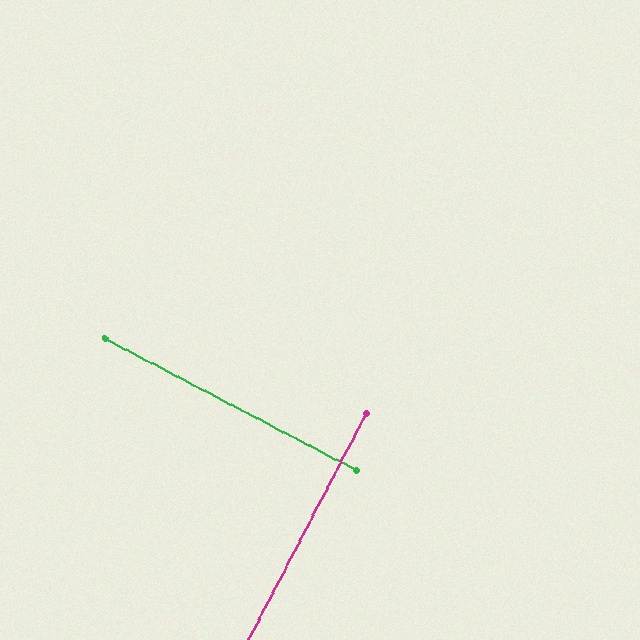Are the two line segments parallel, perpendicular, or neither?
Perpendicular — they meet at approximately 90°.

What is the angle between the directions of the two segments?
Approximately 90 degrees.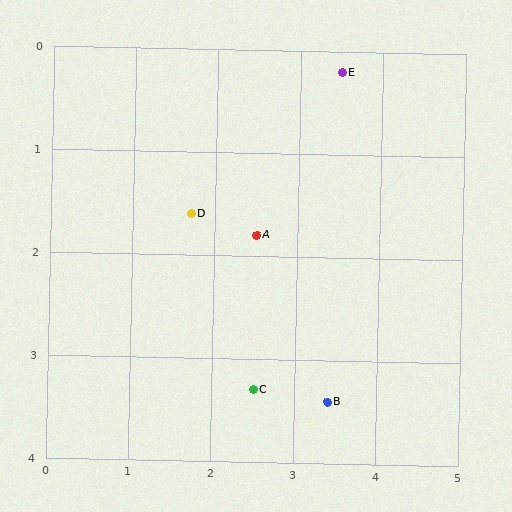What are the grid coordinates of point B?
Point B is at approximately (3.4, 3.4).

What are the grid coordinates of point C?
Point C is at approximately (2.5, 3.3).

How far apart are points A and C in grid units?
Points A and C are about 1.5 grid units apart.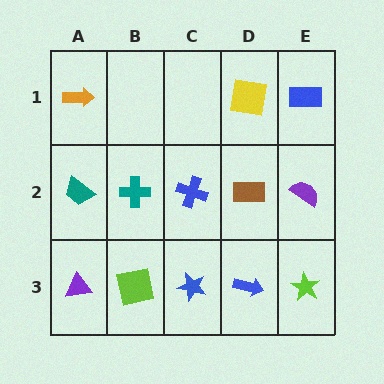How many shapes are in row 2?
5 shapes.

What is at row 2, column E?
A purple semicircle.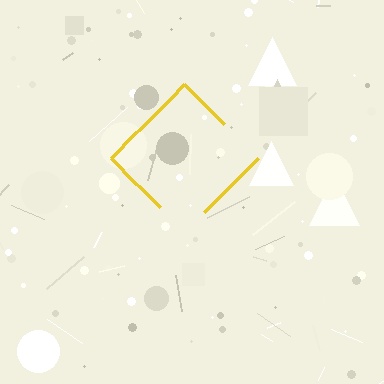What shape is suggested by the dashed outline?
The dashed outline suggests a diamond.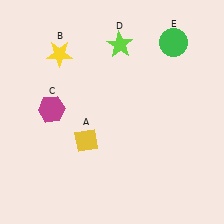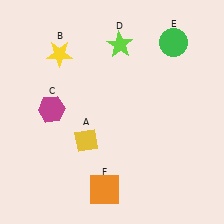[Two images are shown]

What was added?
An orange square (F) was added in Image 2.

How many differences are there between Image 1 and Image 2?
There is 1 difference between the two images.